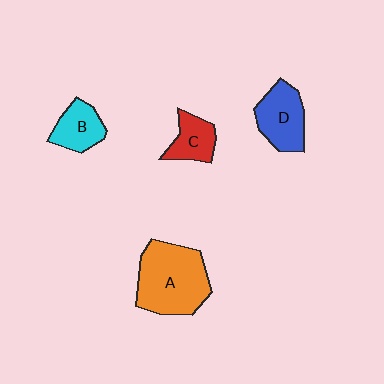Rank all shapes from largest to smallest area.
From largest to smallest: A (orange), D (blue), B (cyan), C (red).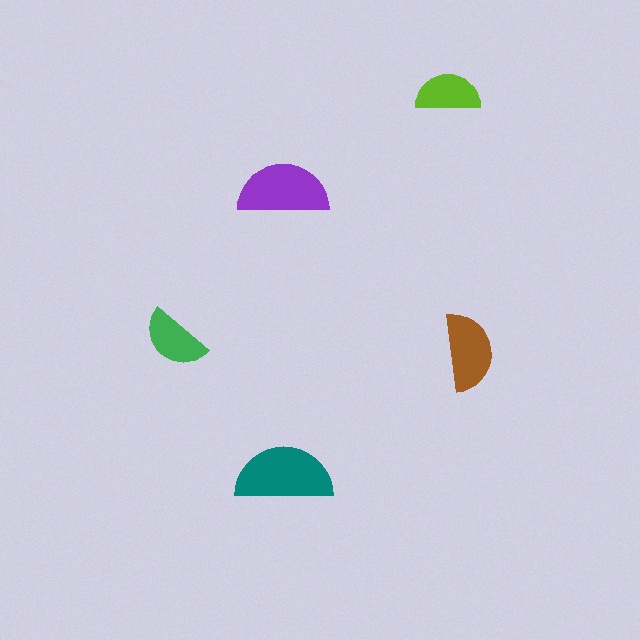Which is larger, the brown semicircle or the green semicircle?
The brown one.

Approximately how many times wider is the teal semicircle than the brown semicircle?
About 1.5 times wider.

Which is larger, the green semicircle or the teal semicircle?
The teal one.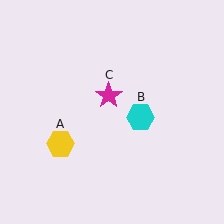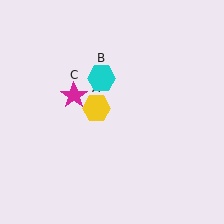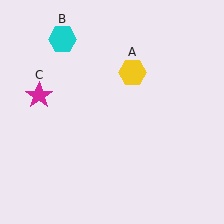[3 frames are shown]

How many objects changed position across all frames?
3 objects changed position: yellow hexagon (object A), cyan hexagon (object B), magenta star (object C).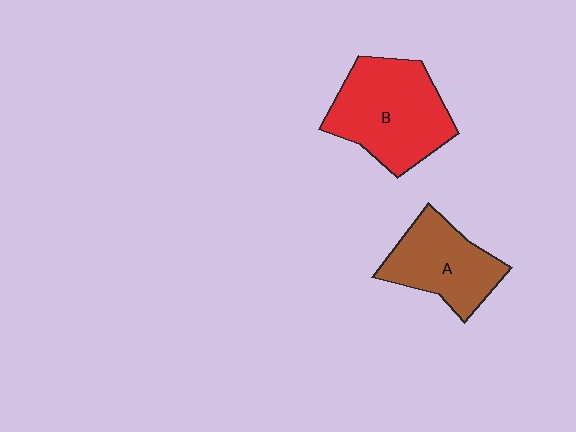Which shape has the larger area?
Shape B (red).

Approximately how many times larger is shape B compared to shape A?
Approximately 1.4 times.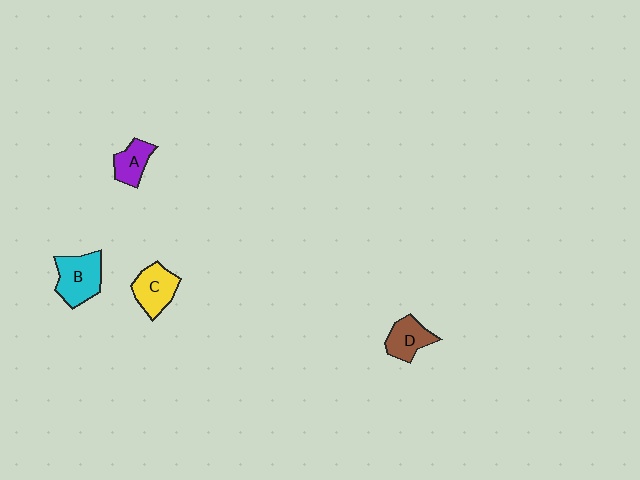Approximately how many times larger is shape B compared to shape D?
Approximately 1.3 times.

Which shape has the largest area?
Shape B (cyan).